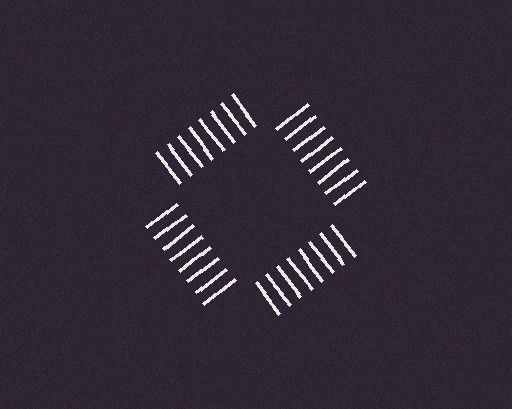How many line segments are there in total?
32 — 8 along each of the 4 edges.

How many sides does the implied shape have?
4 sides — the line-ends trace a square.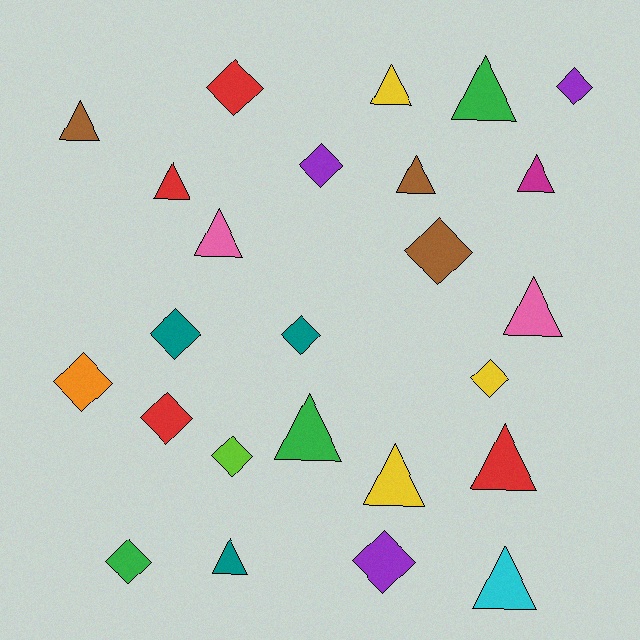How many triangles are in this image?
There are 13 triangles.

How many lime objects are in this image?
There is 1 lime object.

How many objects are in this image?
There are 25 objects.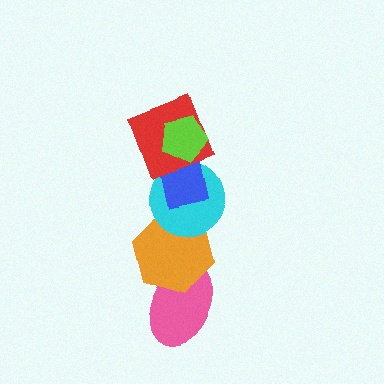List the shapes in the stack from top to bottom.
From top to bottom: the lime pentagon, the red square, the blue rectangle, the cyan circle, the orange hexagon, the pink ellipse.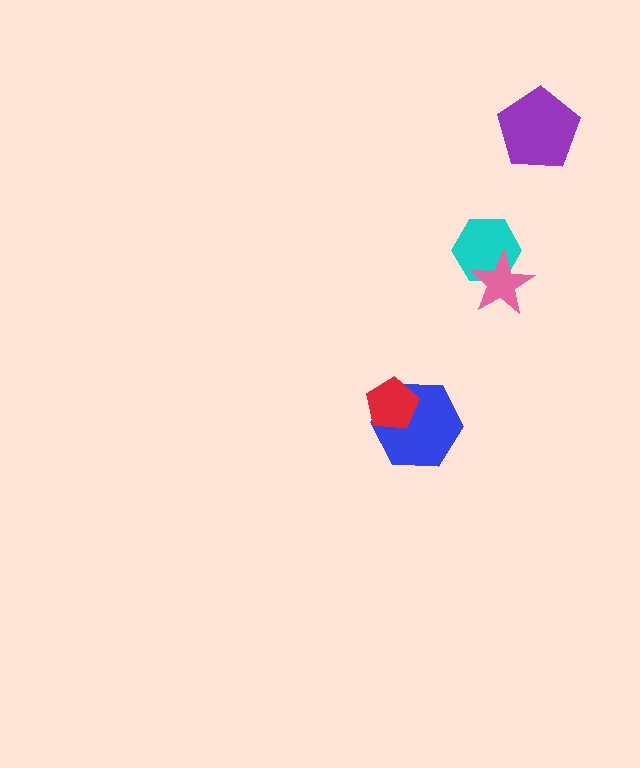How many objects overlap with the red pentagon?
1 object overlaps with the red pentagon.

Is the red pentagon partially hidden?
No, no other shape covers it.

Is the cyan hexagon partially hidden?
Yes, it is partially covered by another shape.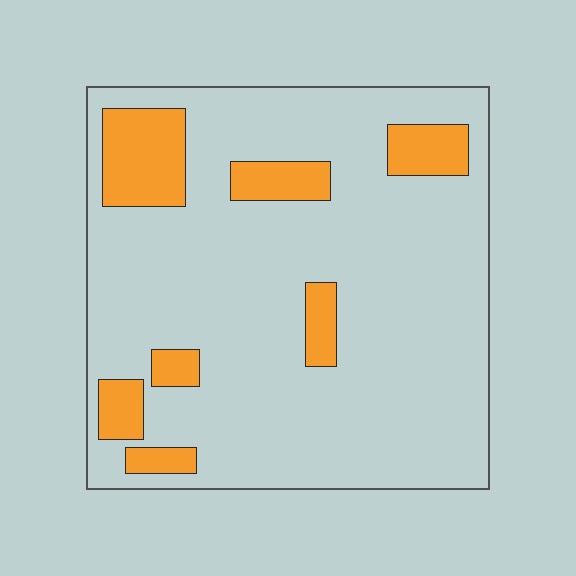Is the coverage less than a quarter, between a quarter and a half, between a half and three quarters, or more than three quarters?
Less than a quarter.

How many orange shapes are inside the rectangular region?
7.